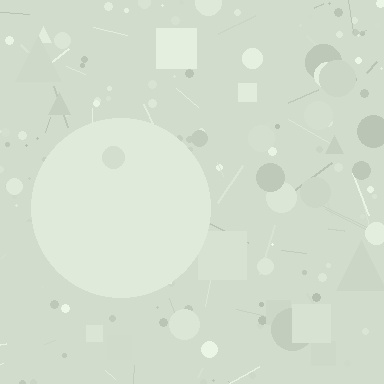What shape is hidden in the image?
A circle is hidden in the image.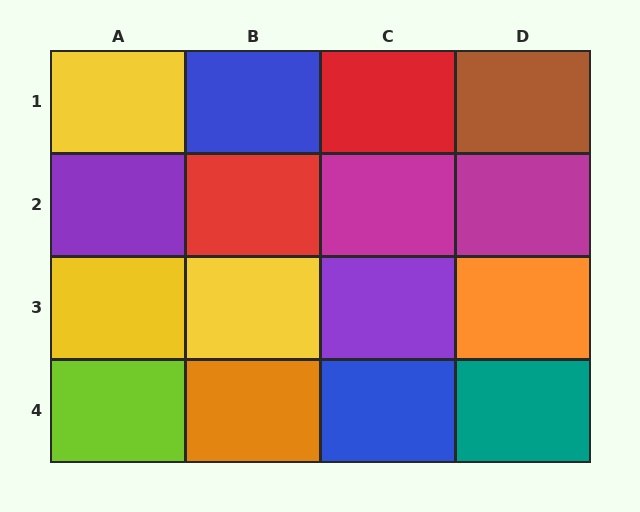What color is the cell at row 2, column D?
Magenta.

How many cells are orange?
2 cells are orange.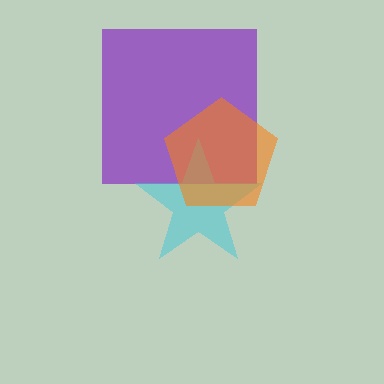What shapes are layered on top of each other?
The layered shapes are: a purple square, a cyan star, an orange pentagon.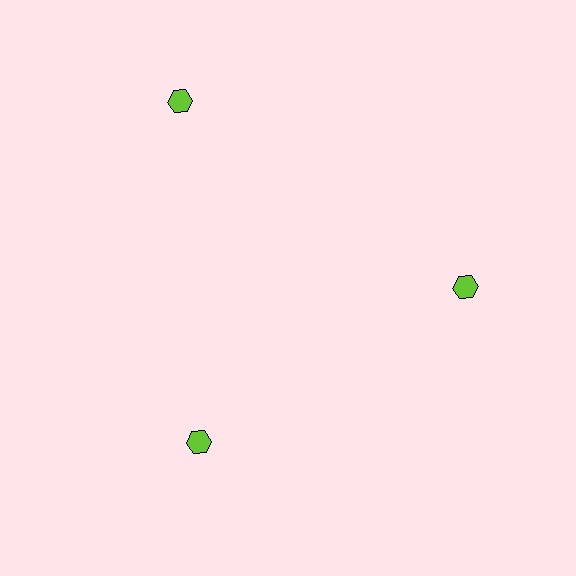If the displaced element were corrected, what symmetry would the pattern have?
It would have 3-fold rotational symmetry — the pattern would map onto itself every 120 degrees.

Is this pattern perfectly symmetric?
No. The 3 lime hexagons are arranged in a ring, but one element near the 11 o'clock position is pushed outward from the center, breaking the 3-fold rotational symmetry.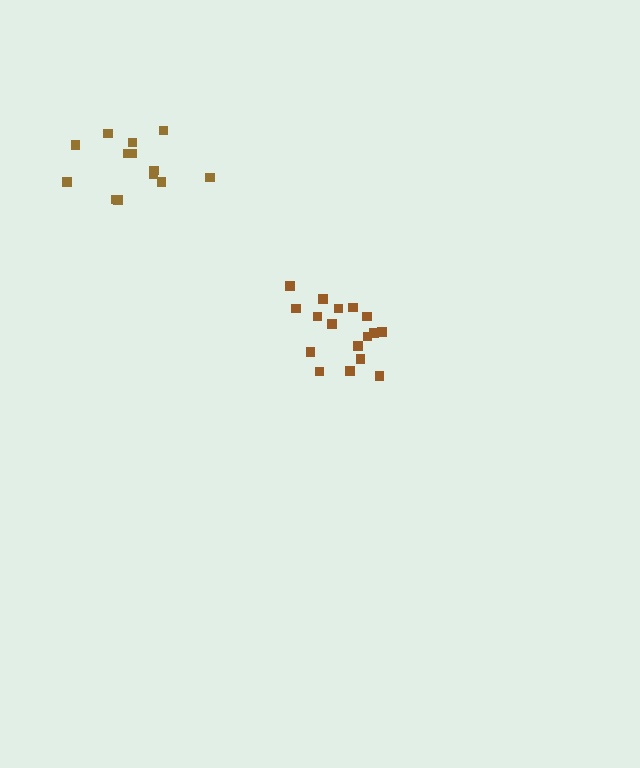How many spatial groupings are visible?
There are 2 spatial groupings.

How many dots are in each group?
Group 1: 17 dots, Group 2: 13 dots (30 total).